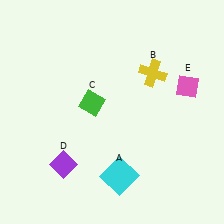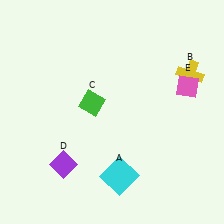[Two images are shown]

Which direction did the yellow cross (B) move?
The yellow cross (B) moved right.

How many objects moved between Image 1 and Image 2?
1 object moved between the two images.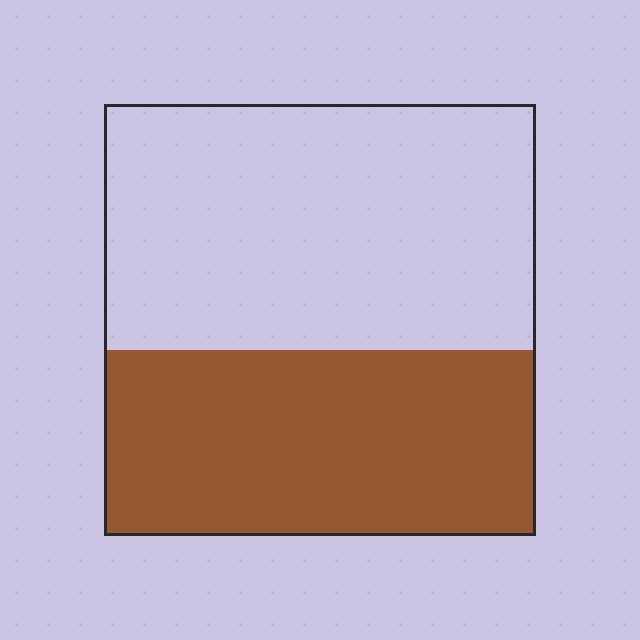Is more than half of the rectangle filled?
No.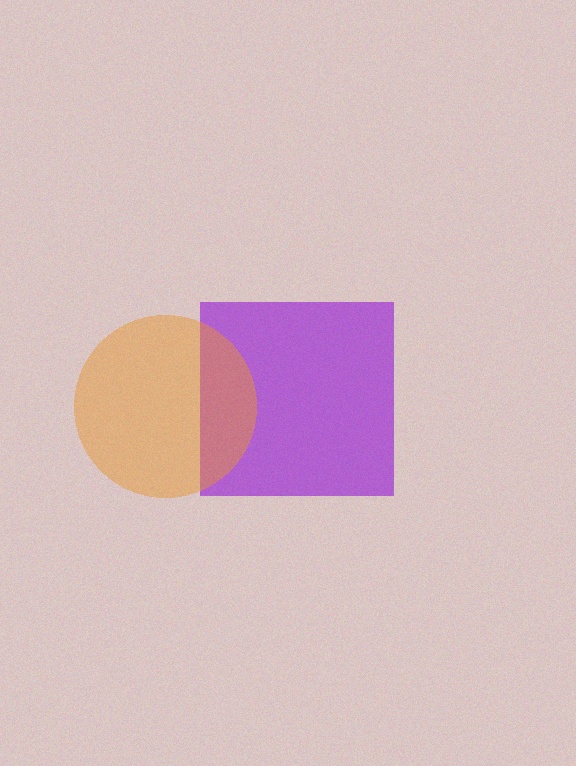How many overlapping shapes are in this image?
There are 2 overlapping shapes in the image.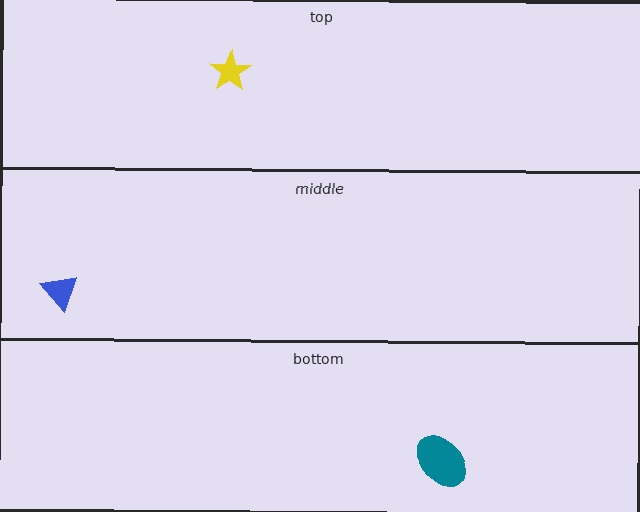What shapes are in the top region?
The yellow star.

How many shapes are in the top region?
1.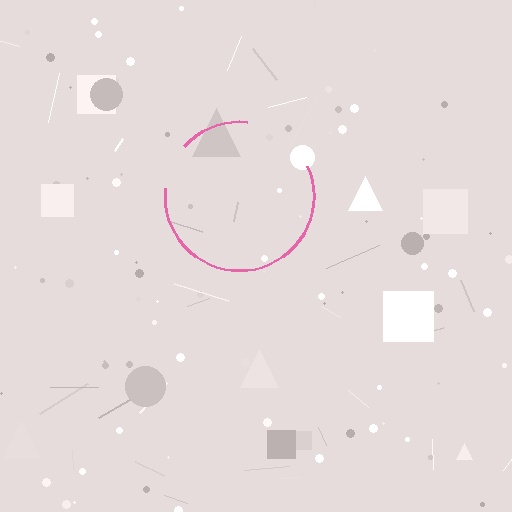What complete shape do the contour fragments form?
The contour fragments form a circle.